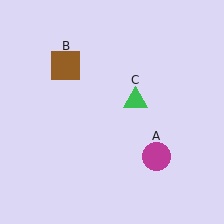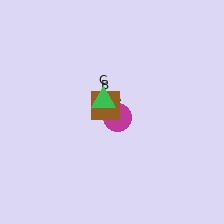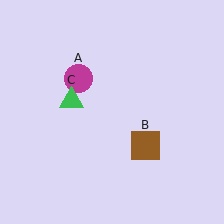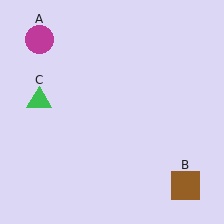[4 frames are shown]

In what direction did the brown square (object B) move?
The brown square (object B) moved down and to the right.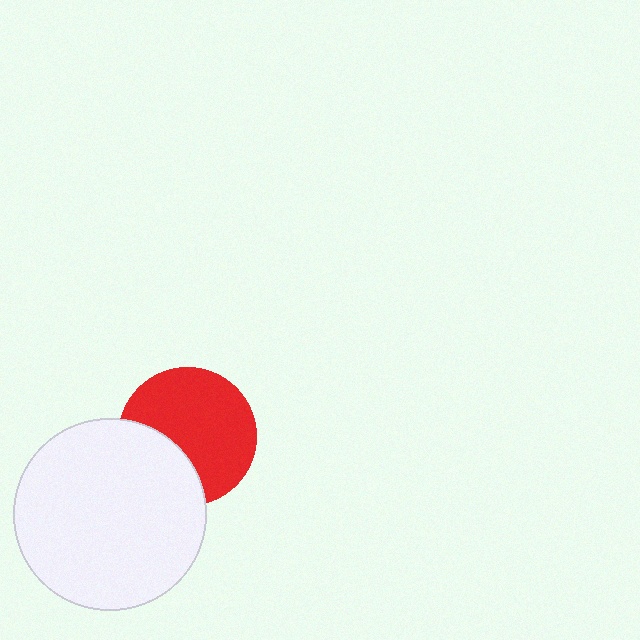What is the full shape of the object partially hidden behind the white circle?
The partially hidden object is a red circle.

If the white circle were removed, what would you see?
You would see the complete red circle.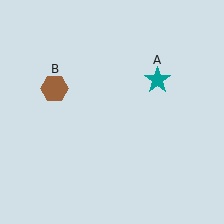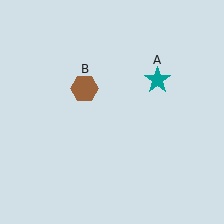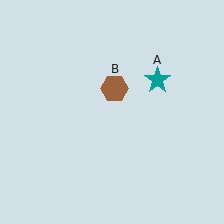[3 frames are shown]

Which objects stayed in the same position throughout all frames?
Teal star (object A) remained stationary.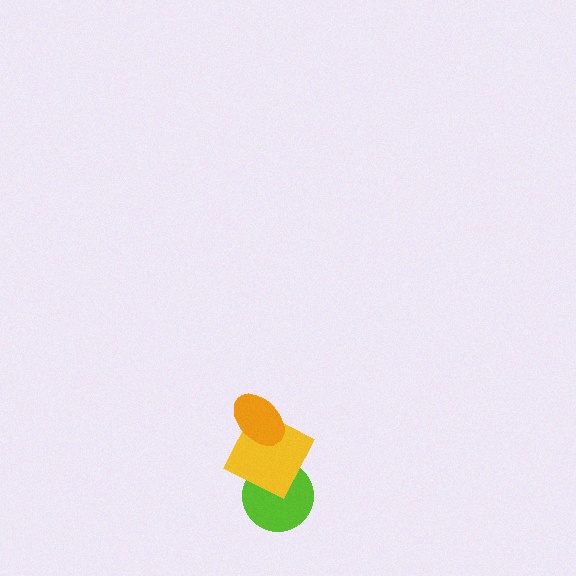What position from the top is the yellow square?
The yellow square is 2nd from the top.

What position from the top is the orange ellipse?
The orange ellipse is 1st from the top.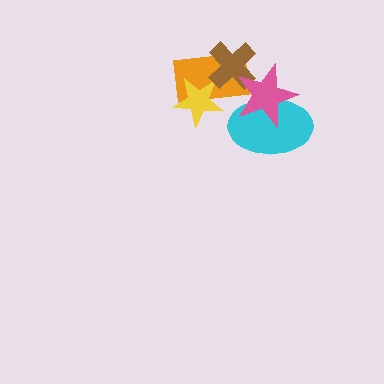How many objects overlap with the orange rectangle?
3 objects overlap with the orange rectangle.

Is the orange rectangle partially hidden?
Yes, it is partially covered by another shape.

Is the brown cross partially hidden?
Yes, it is partially covered by another shape.